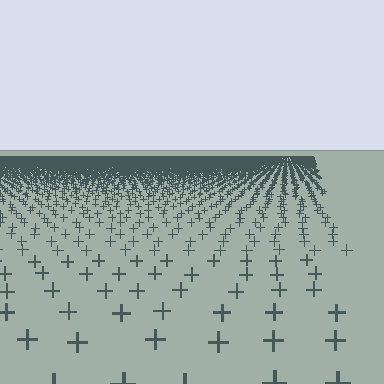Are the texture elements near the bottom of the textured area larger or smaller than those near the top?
Larger. Near the bottom, elements are closer to the viewer and appear at a bigger on-screen size.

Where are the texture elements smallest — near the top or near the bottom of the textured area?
Near the top.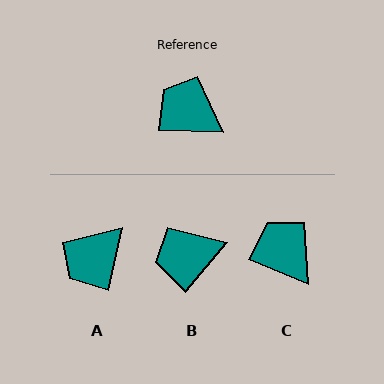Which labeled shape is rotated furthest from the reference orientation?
A, about 80 degrees away.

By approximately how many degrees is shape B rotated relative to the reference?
Approximately 52 degrees counter-clockwise.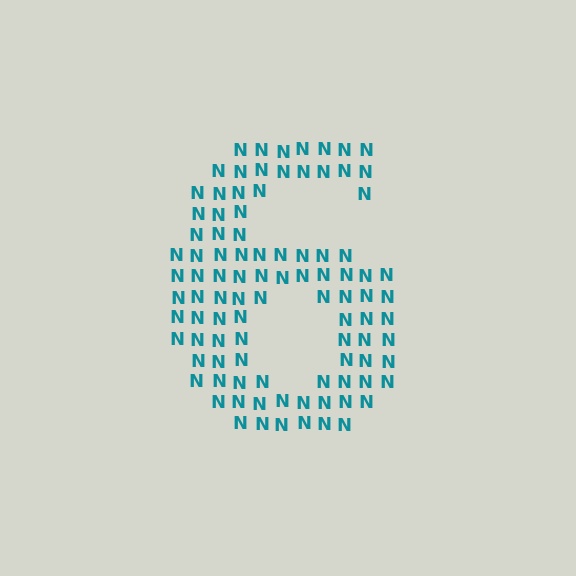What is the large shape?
The large shape is the digit 6.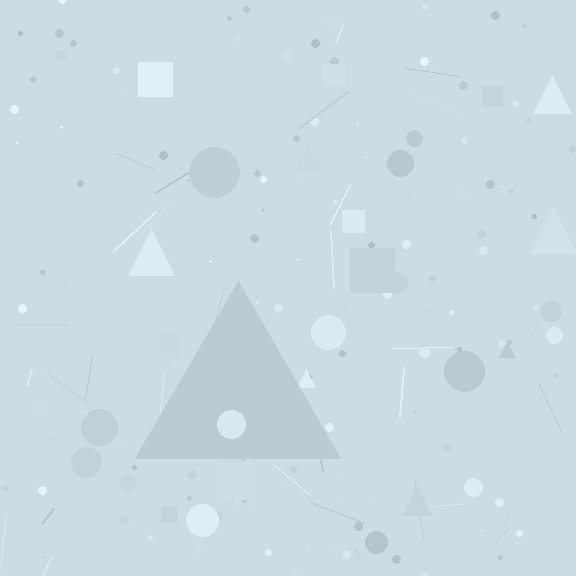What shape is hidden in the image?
A triangle is hidden in the image.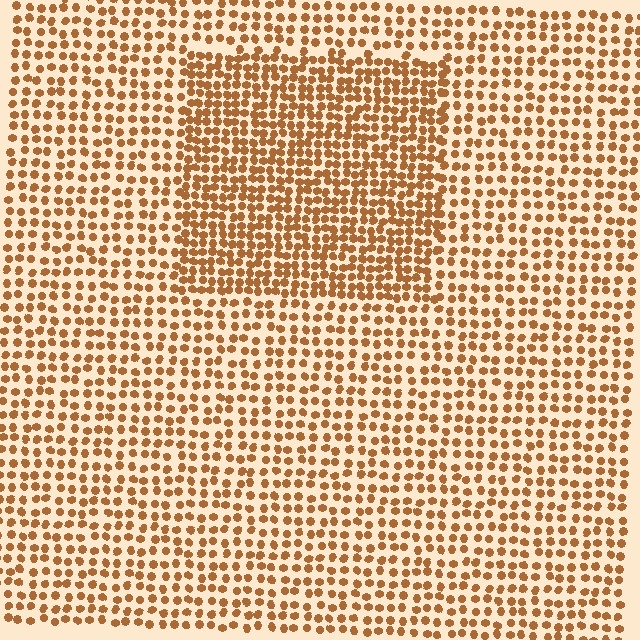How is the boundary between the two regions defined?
The boundary is defined by a change in element density (approximately 1.6x ratio). All elements are the same color, size, and shape.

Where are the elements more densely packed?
The elements are more densely packed inside the rectangle boundary.